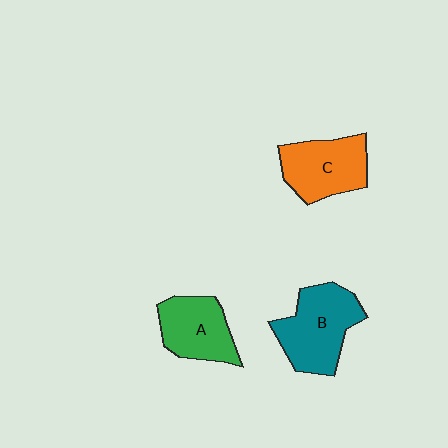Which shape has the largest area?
Shape B (teal).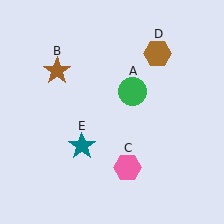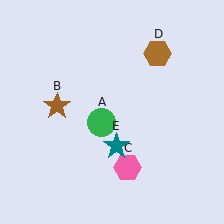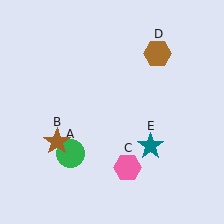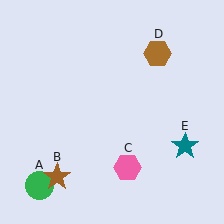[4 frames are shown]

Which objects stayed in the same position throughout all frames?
Pink hexagon (object C) and brown hexagon (object D) remained stationary.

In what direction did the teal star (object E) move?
The teal star (object E) moved right.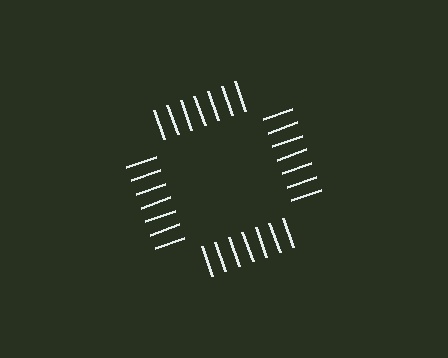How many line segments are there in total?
28 — 7 along each of the 4 edges.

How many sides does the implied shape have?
4 sides — the line-ends trace a square.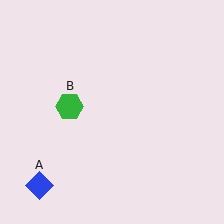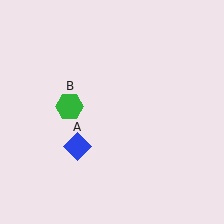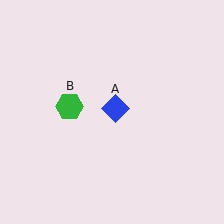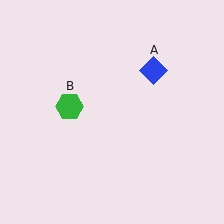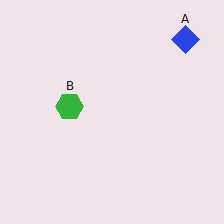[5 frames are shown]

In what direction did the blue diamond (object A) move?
The blue diamond (object A) moved up and to the right.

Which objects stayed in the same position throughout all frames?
Green hexagon (object B) remained stationary.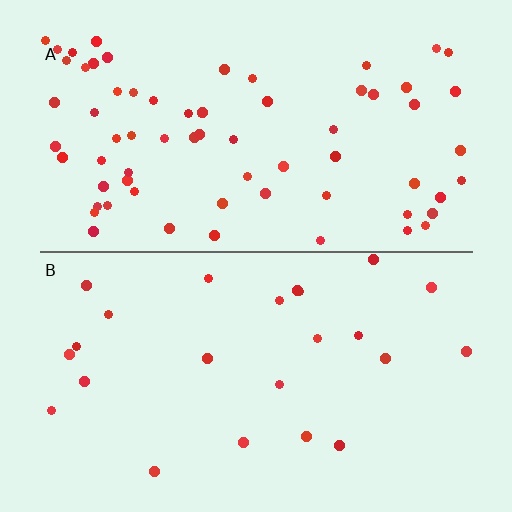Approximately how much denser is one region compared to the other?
Approximately 2.9× — region A over region B.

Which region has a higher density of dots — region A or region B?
A (the top).